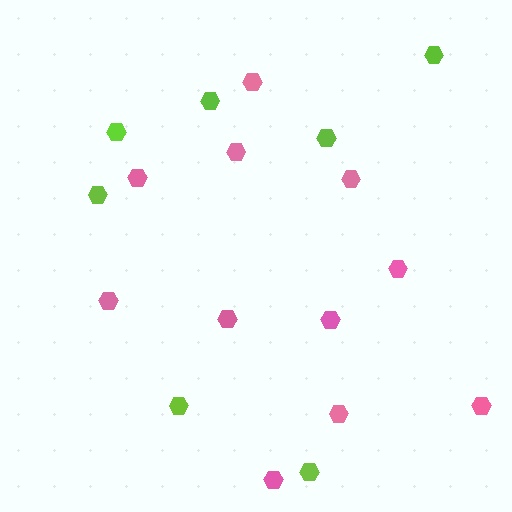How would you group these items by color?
There are 2 groups: one group of pink hexagons (11) and one group of lime hexagons (7).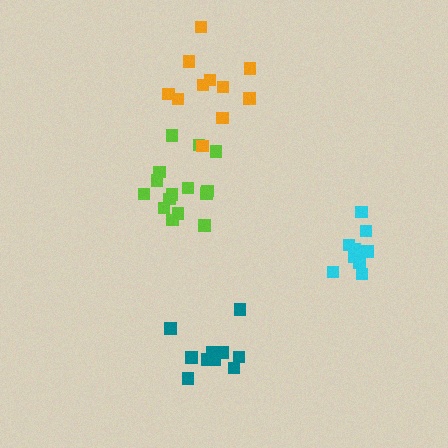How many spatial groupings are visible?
There are 4 spatial groupings.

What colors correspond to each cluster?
The clusters are colored: lime, teal, orange, cyan.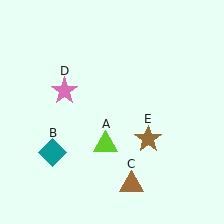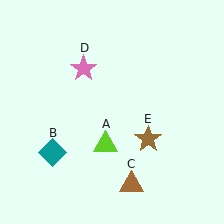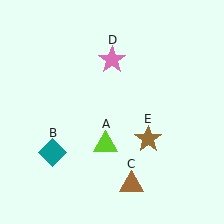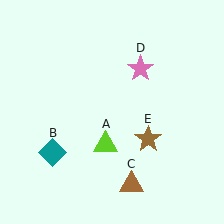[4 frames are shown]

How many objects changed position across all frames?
1 object changed position: pink star (object D).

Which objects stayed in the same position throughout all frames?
Lime triangle (object A) and teal diamond (object B) and brown triangle (object C) and brown star (object E) remained stationary.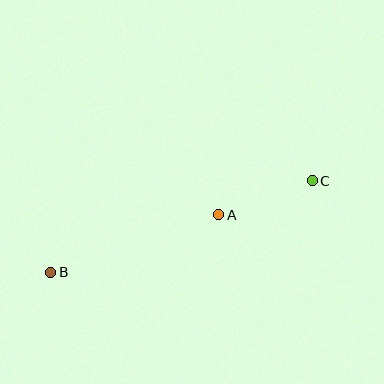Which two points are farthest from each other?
Points B and C are farthest from each other.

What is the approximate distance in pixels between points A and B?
The distance between A and B is approximately 177 pixels.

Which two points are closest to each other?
Points A and C are closest to each other.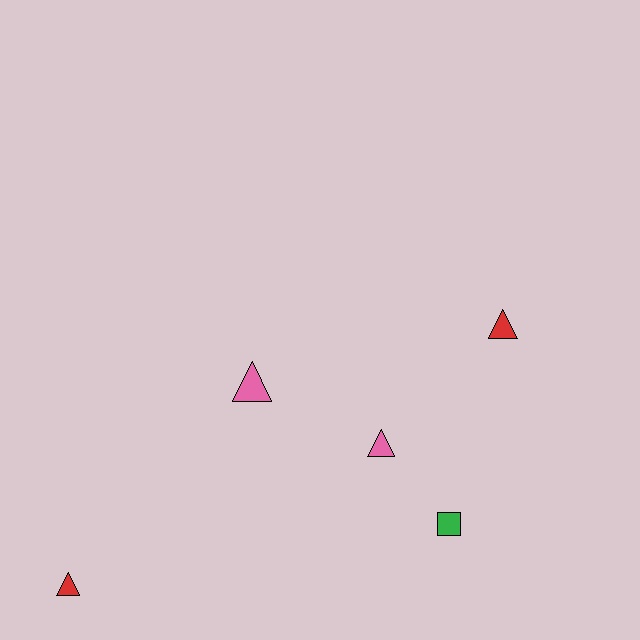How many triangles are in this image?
There are 4 triangles.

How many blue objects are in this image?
There are no blue objects.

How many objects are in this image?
There are 5 objects.